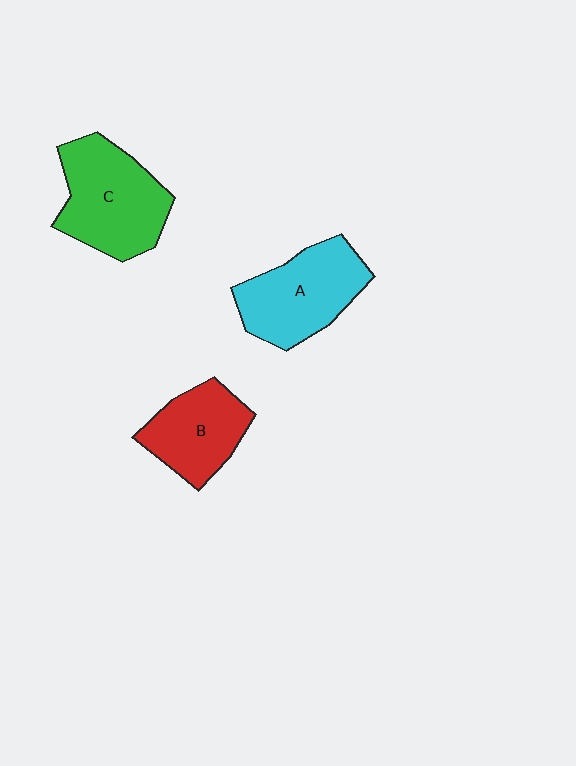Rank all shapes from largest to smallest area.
From largest to smallest: C (green), A (cyan), B (red).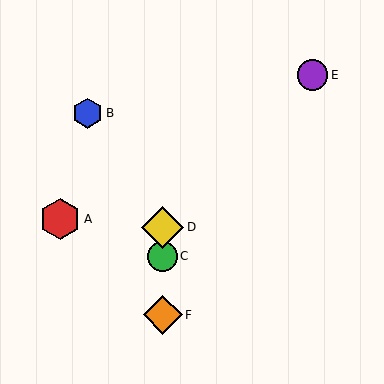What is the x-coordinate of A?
Object A is at x≈60.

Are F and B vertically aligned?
No, F is at x≈163 and B is at x≈88.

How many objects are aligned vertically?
3 objects (C, D, F) are aligned vertically.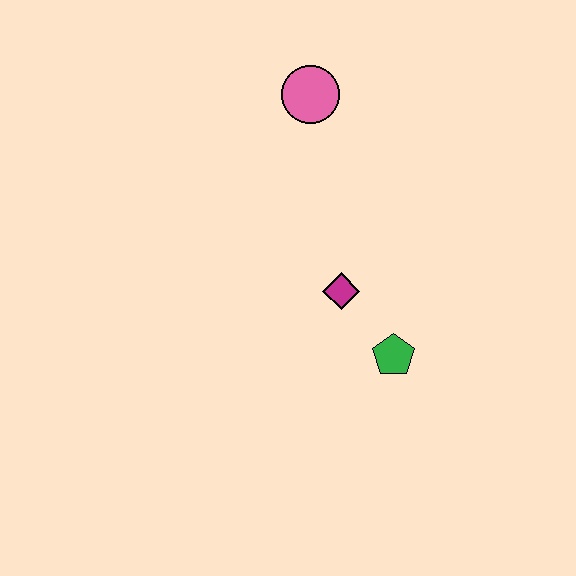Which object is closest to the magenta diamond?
The green pentagon is closest to the magenta diamond.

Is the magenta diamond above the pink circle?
No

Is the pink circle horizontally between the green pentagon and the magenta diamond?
No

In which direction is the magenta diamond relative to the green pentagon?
The magenta diamond is above the green pentagon.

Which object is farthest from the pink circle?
The green pentagon is farthest from the pink circle.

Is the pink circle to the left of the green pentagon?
Yes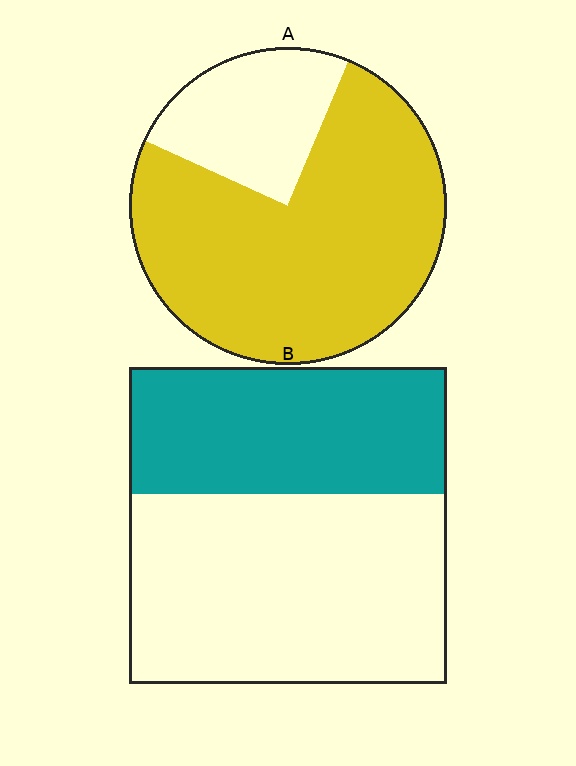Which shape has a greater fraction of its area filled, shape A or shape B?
Shape A.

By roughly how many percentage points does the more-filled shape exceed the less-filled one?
By roughly 35 percentage points (A over B).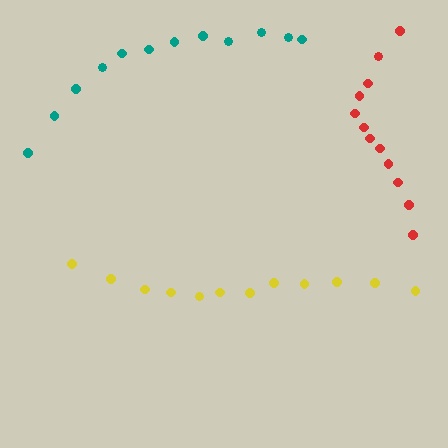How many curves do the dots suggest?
There are 3 distinct paths.